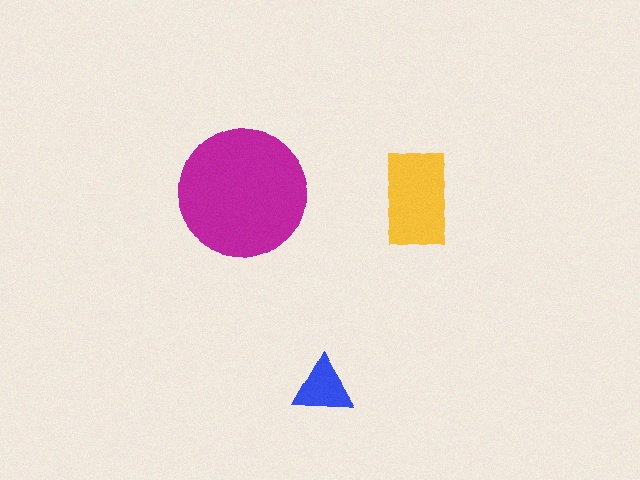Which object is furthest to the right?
The yellow rectangle is rightmost.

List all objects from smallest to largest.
The blue triangle, the yellow rectangle, the magenta circle.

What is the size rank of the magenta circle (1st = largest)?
1st.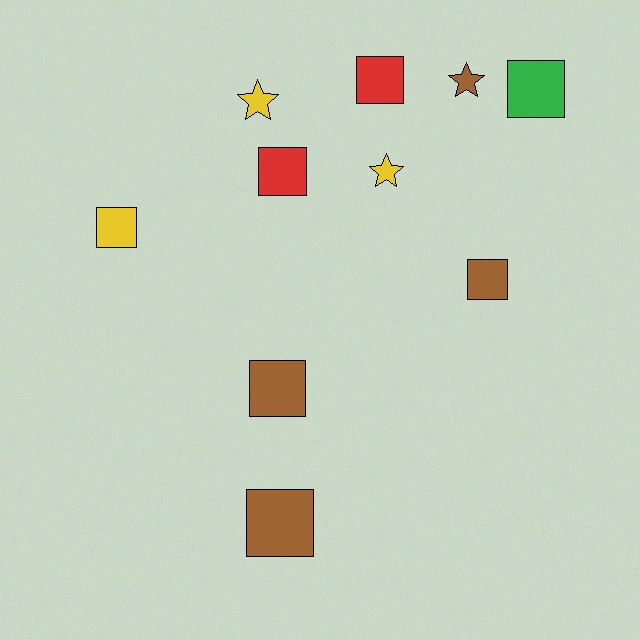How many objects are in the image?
There are 10 objects.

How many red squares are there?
There are 2 red squares.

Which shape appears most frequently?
Square, with 7 objects.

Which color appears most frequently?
Brown, with 4 objects.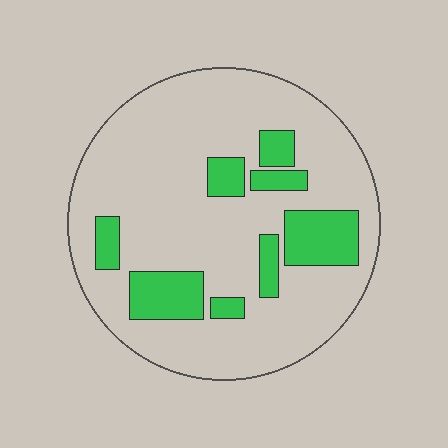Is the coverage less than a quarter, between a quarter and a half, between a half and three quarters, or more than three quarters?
Less than a quarter.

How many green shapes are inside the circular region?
8.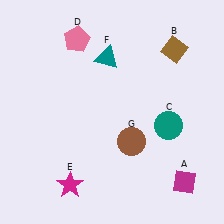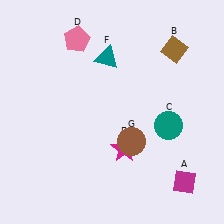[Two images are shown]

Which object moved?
The magenta star (E) moved right.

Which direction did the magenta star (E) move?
The magenta star (E) moved right.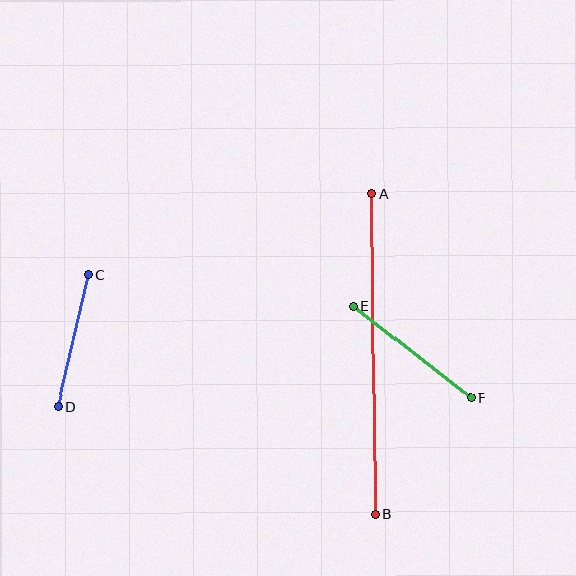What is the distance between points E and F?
The distance is approximately 149 pixels.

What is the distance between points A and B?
The distance is approximately 321 pixels.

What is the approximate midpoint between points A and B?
The midpoint is at approximately (373, 354) pixels.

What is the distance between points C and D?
The distance is approximately 136 pixels.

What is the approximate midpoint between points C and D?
The midpoint is at approximately (73, 341) pixels.